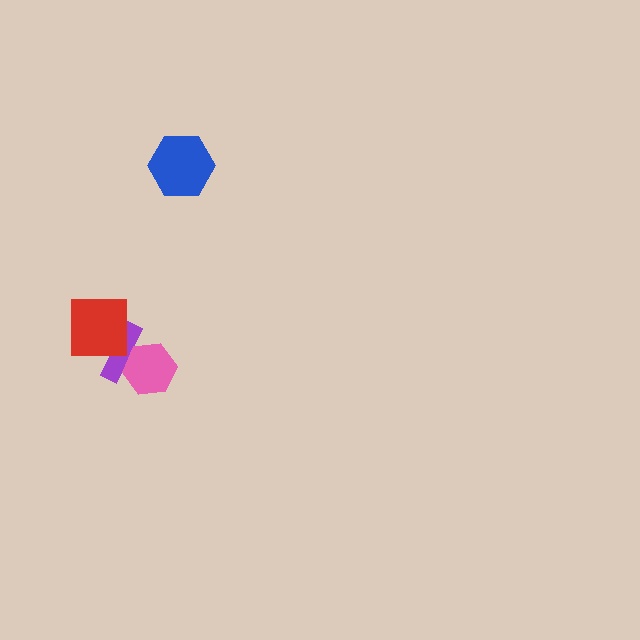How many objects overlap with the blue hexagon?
0 objects overlap with the blue hexagon.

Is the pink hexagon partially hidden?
No, no other shape covers it.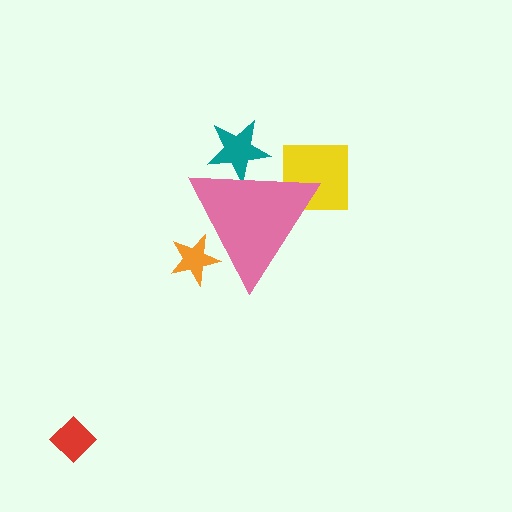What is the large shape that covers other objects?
A pink triangle.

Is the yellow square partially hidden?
Yes, the yellow square is partially hidden behind the pink triangle.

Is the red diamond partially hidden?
No, the red diamond is fully visible.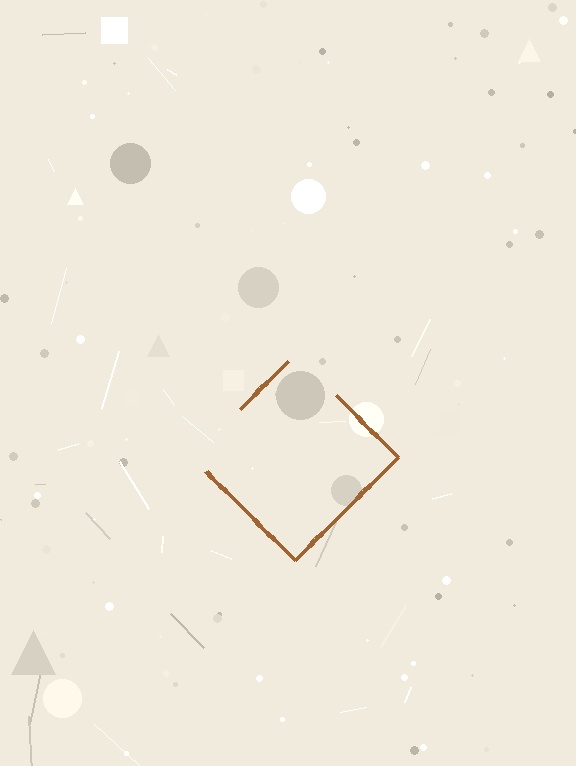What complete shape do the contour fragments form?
The contour fragments form a diamond.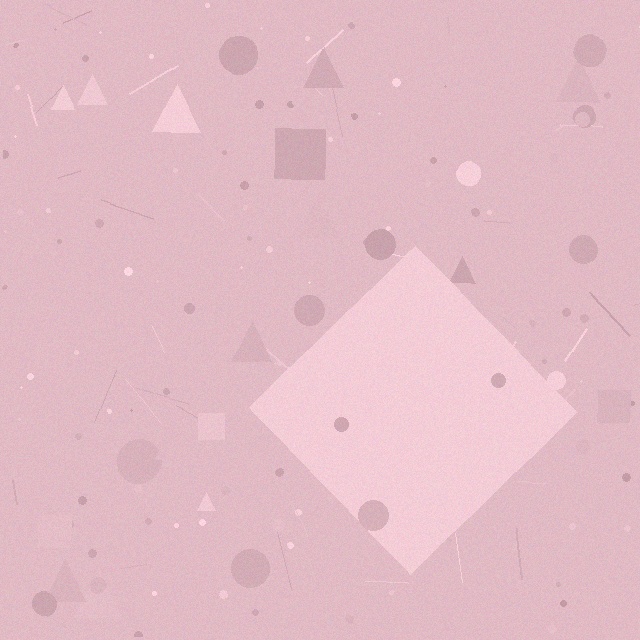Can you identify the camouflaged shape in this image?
The camouflaged shape is a diamond.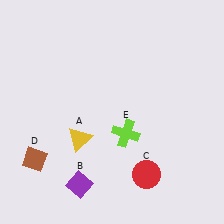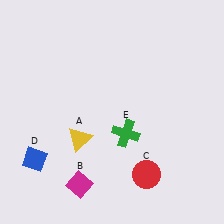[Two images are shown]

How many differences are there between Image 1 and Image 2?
There are 3 differences between the two images.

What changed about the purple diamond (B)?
In Image 1, B is purple. In Image 2, it changed to magenta.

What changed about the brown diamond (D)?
In Image 1, D is brown. In Image 2, it changed to blue.